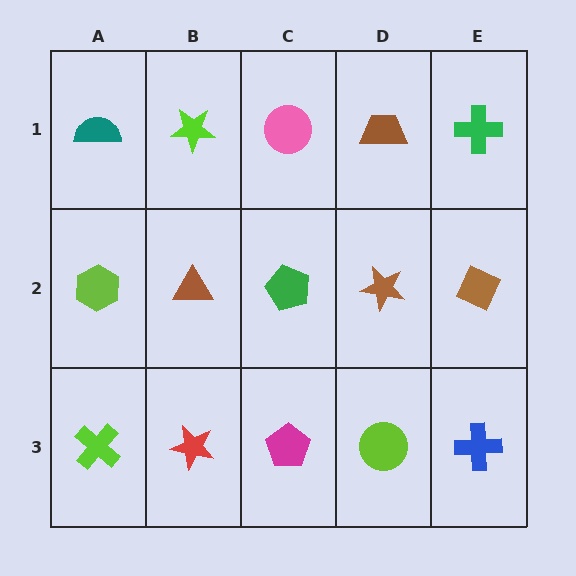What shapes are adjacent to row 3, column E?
A brown diamond (row 2, column E), a lime circle (row 3, column D).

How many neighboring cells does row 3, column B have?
3.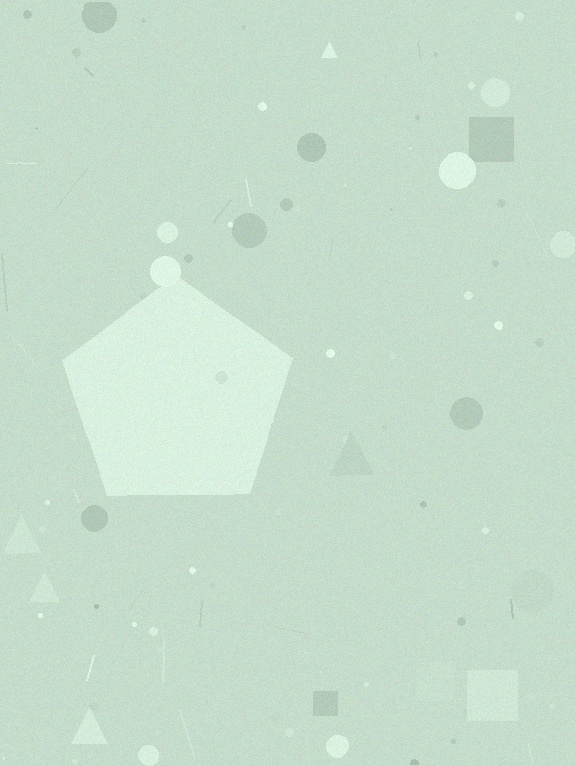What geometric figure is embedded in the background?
A pentagon is embedded in the background.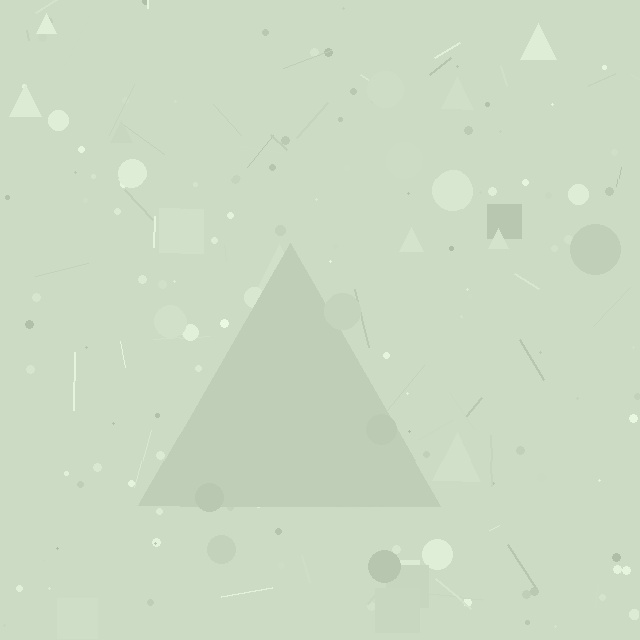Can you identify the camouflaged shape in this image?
The camouflaged shape is a triangle.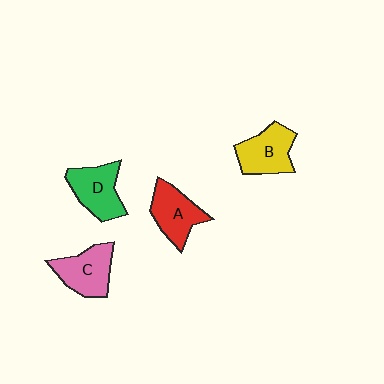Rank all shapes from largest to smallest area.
From largest to smallest: C (pink), D (green), B (yellow), A (red).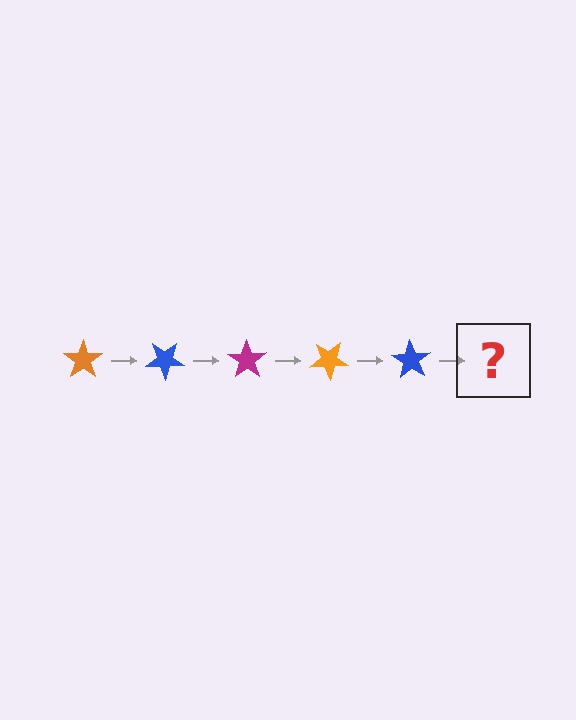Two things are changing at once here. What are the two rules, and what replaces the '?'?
The two rules are that it rotates 35 degrees each step and the color cycles through orange, blue, and magenta. The '?' should be a magenta star, rotated 175 degrees from the start.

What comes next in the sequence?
The next element should be a magenta star, rotated 175 degrees from the start.